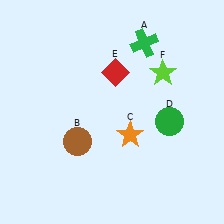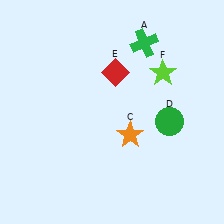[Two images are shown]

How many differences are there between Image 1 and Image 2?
There is 1 difference between the two images.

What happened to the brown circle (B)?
The brown circle (B) was removed in Image 2. It was in the bottom-left area of Image 1.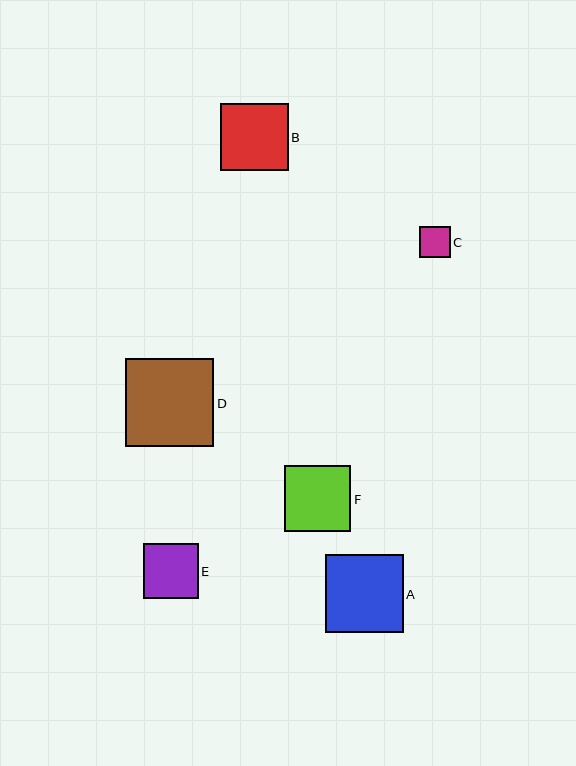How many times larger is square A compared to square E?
Square A is approximately 1.4 times the size of square E.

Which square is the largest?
Square D is the largest with a size of approximately 89 pixels.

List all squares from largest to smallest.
From largest to smallest: D, A, B, F, E, C.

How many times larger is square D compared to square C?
Square D is approximately 2.9 times the size of square C.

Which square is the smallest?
Square C is the smallest with a size of approximately 31 pixels.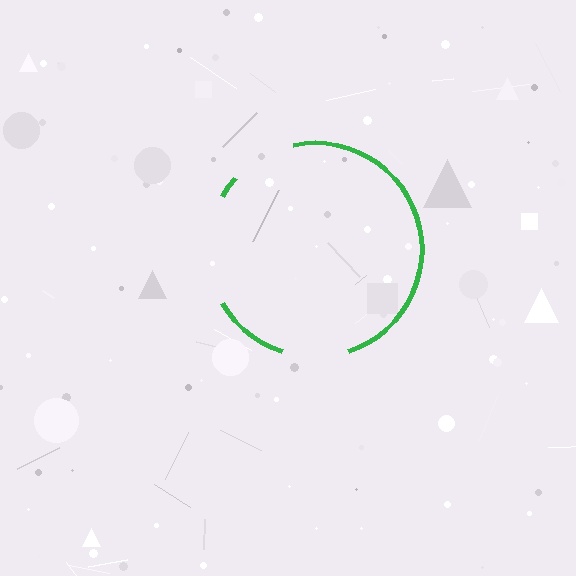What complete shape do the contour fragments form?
The contour fragments form a circle.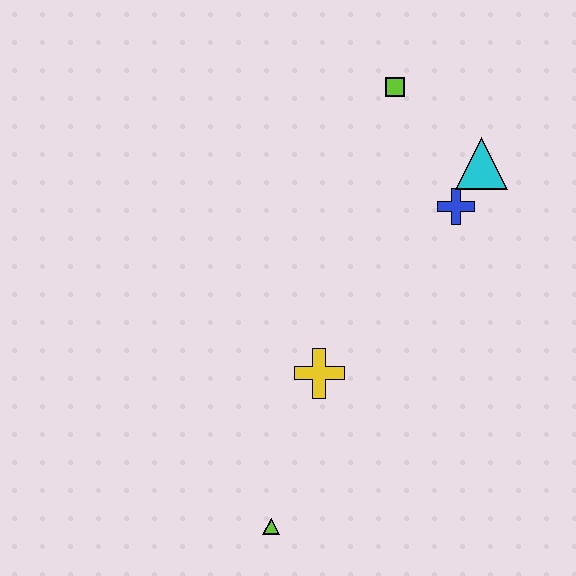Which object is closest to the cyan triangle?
The blue cross is closest to the cyan triangle.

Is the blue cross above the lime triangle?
Yes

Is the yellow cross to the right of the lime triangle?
Yes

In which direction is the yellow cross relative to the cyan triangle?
The yellow cross is below the cyan triangle.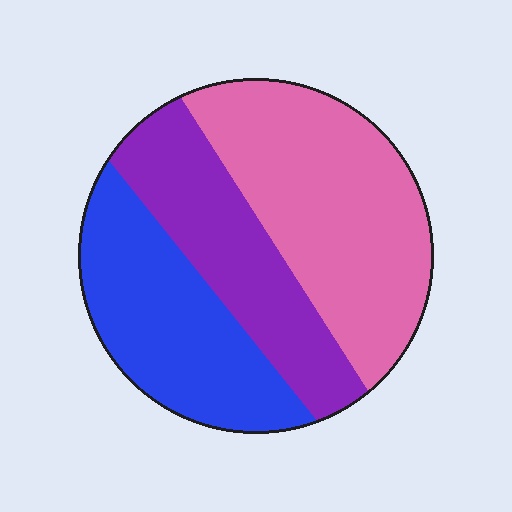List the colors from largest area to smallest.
From largest to smallest: pink, blue, purple.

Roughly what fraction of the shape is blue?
Blue takes up about one third (1/3) of the shape.